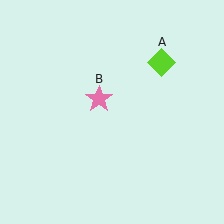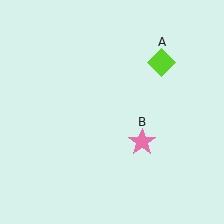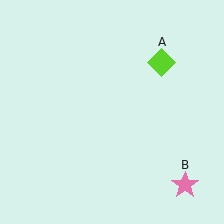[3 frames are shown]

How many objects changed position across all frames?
1 object changed position: pink star (object B).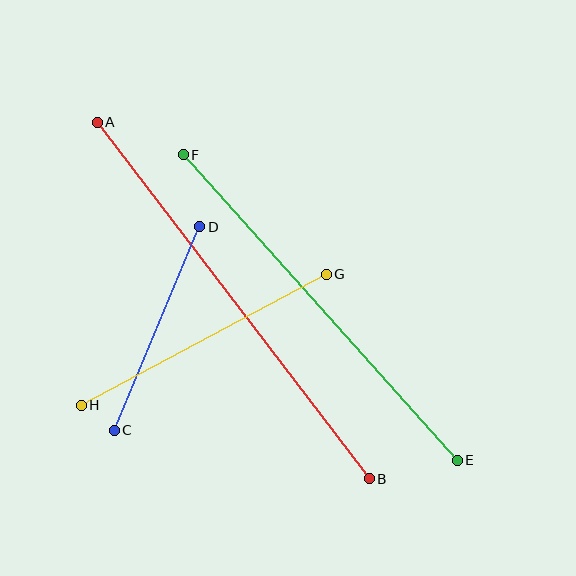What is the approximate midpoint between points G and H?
The midpoint is at approximately (204, 340) pixels.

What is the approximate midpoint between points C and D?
The midpoint is at approximately (157, 329) pixels.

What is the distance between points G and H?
The distance is approximately 278 pixels.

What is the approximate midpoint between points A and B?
The midpoint is at approximately (233, 301) pixels.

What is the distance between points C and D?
The distance is approximately 221 pixels.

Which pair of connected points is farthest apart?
Points A and B are farthest apart.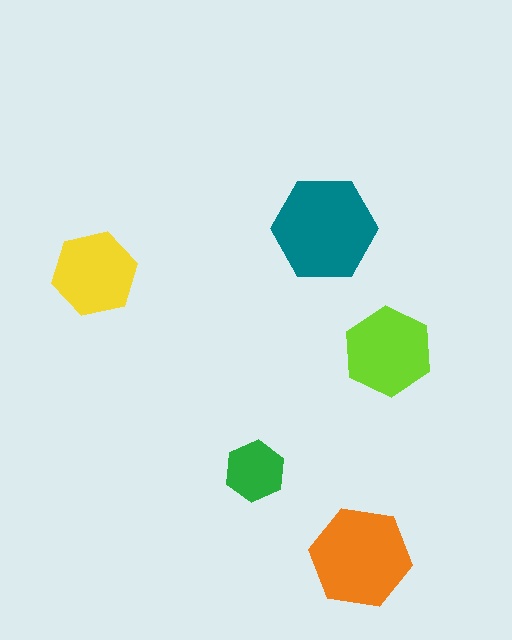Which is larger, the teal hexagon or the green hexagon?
The teal one.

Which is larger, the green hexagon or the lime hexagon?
The lime one.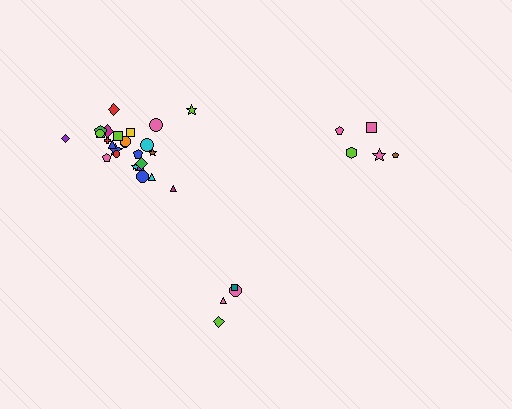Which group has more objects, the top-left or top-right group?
The top-left group.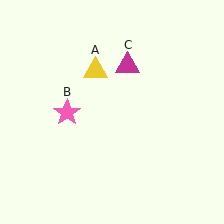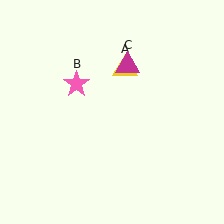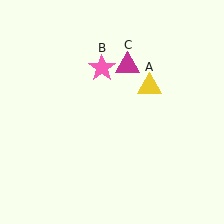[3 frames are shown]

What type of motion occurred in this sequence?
The yellow triangle (object A), pink star (object B) rotated clockwise around the center of the scene.